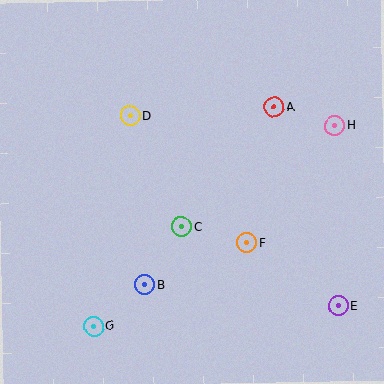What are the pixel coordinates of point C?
Point C is at (181, 227).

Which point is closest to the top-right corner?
Point H is closest to the top-right corner.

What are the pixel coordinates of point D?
Point D is at (130, 116).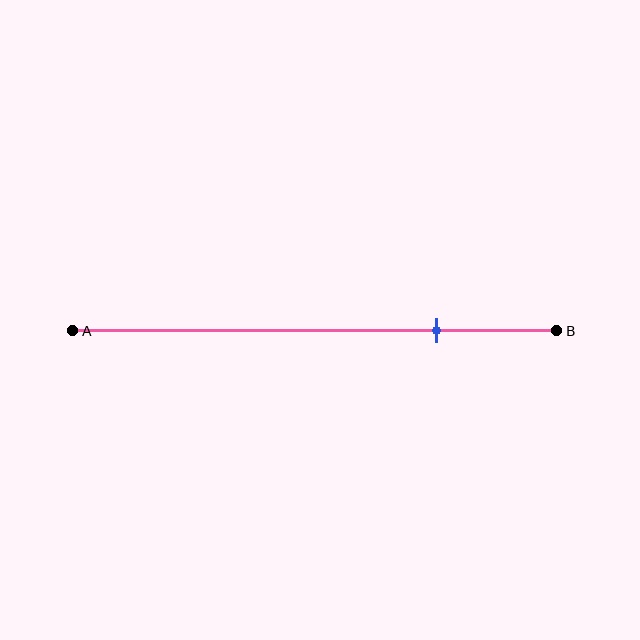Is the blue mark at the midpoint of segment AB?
No, the mark is at about 75% from A, not at the 50% midpoint.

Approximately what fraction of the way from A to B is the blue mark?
The blue mark is approximately 75% of the way from A to B.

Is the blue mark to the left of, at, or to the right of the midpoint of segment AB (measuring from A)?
The blue mark is to the right of the midpoint of segment AB.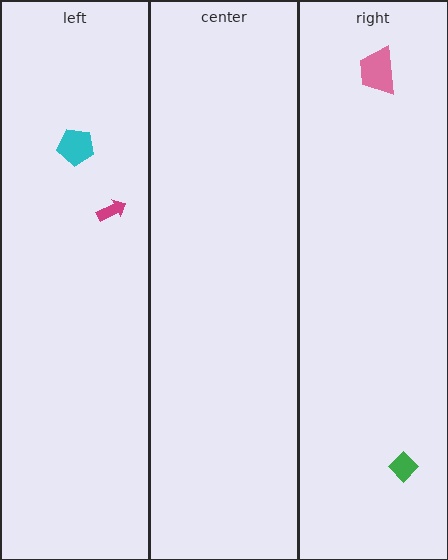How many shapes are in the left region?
2.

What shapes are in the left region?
The cyan pentagon, the magenta arrow.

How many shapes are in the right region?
2.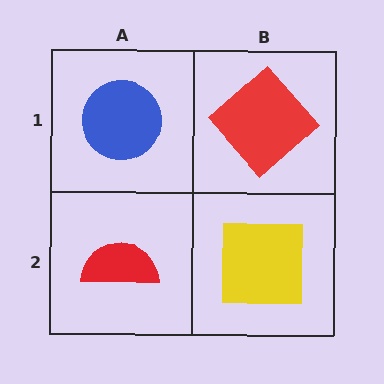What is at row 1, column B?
A red diamond.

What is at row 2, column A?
A red semicircle.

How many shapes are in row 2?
2 shapes.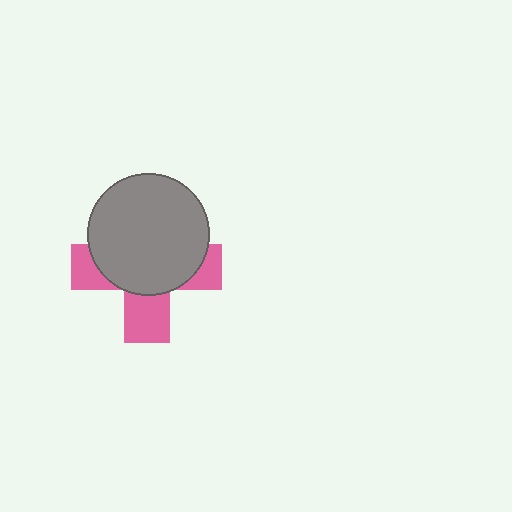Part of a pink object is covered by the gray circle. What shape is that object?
It is a cross.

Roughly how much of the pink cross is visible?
A small part of it is visible (roughly 39%).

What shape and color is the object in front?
The object in front is a gray circle.